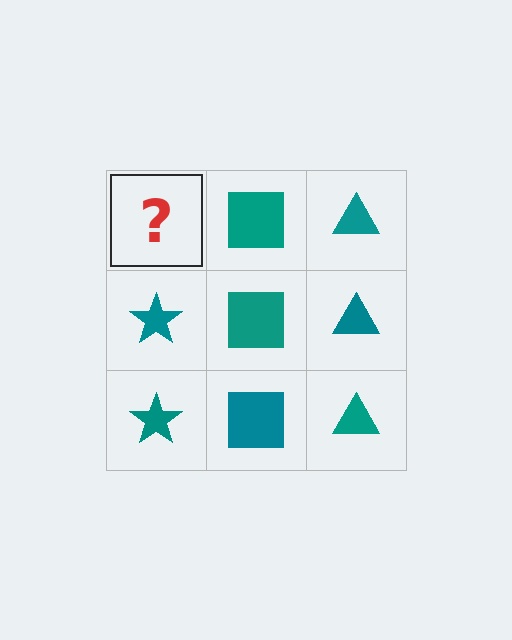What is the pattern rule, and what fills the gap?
The rule is that each column has a consistent shape. The gap should be filled with a teal star.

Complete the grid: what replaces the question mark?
The question mark should be replaced with a teal star.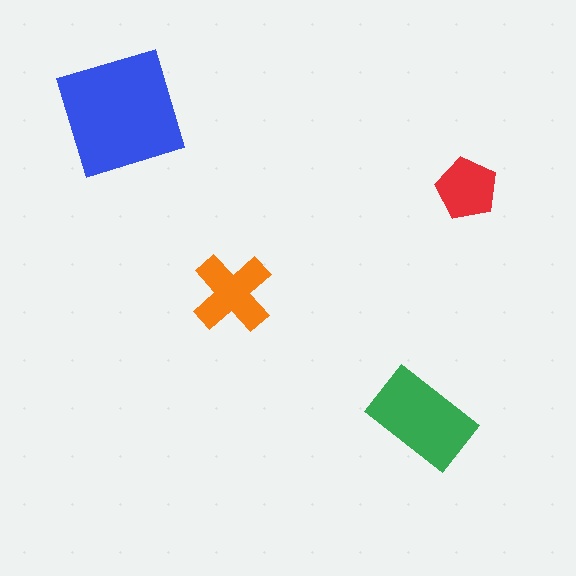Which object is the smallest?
The red pentagon.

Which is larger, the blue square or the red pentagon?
The blue square.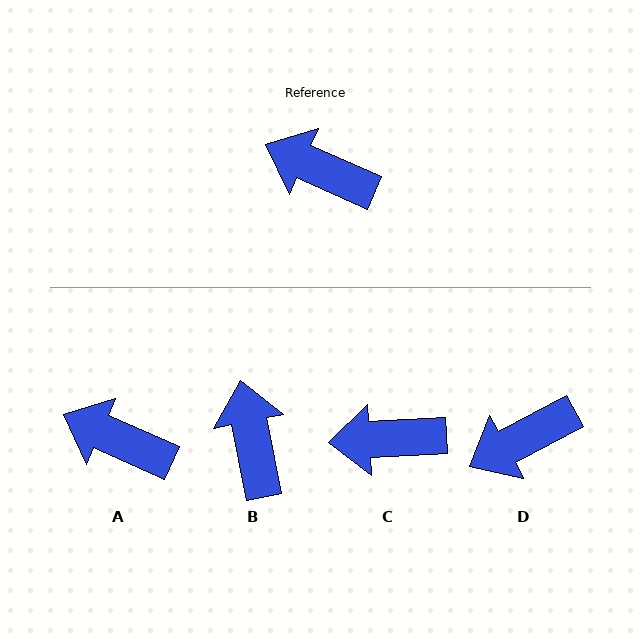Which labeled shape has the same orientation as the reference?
A.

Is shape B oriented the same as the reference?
No, it is off by about 55 degrees.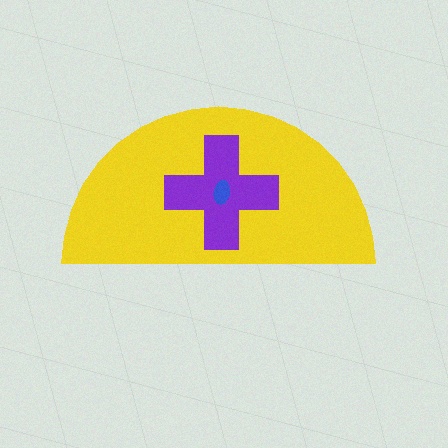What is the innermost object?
The blue ellipse.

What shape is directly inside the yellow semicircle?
The purple cross.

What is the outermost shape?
The yellow semicircle.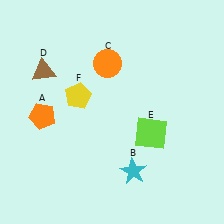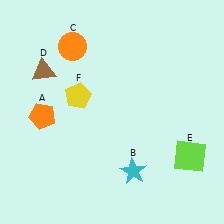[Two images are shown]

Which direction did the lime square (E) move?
The lime square (E) moved right.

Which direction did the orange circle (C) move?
The orange circle (C) moved left.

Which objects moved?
The objects that moved are: the orange circle (C), the lime square (E).